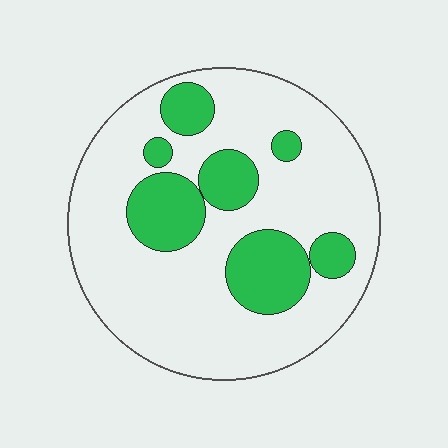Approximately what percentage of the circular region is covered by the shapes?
Approximately 25%.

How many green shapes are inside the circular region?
7.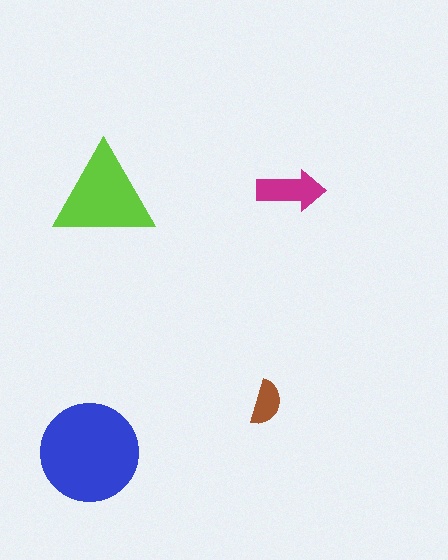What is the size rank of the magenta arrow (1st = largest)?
3rd.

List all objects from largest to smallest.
The blue circle, the lime triangle, the magenta arrow, the brown semicircle.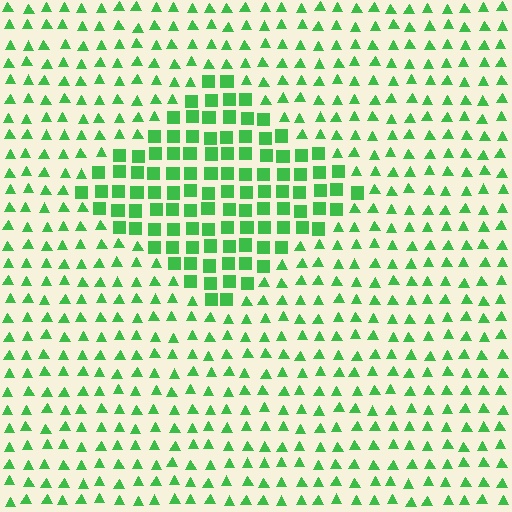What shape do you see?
I see a diamond.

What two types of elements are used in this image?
The image uses squares inside the diamond region and triangles outside it.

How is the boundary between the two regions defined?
The boundary is defined by a change in element shape: squares inside vs. triangles outside. All elements share the same color and spacing.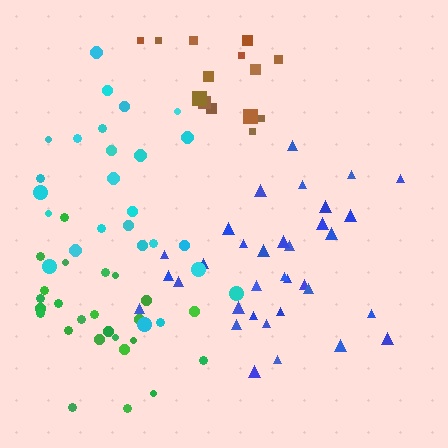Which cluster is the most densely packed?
Blue.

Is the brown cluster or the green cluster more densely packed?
Brown.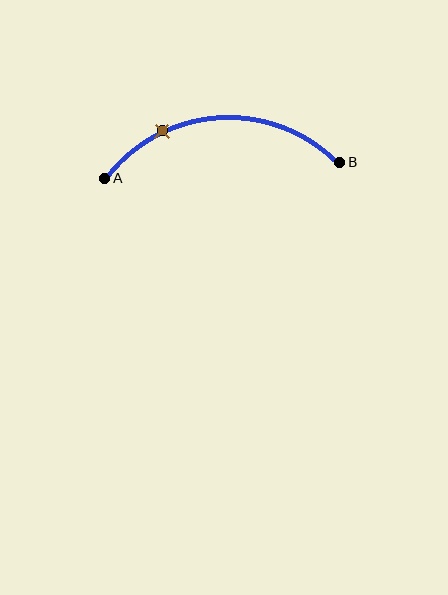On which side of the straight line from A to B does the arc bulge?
The arc bulges above the straight line connecting A and B.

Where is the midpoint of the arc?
The arc midpoint is the point on the curve farthest from the straight line joining A and B. It sits above that line.